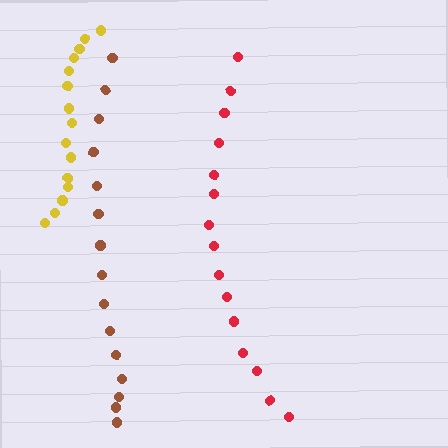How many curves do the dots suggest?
There are 3 distinct paths.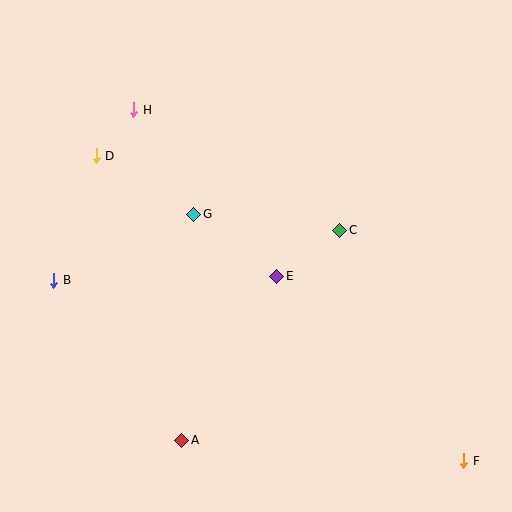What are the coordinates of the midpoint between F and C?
The midpoint between F and C is at (402, 345).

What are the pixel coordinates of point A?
Point A is at (182, 440).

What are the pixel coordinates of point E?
Point E is at (277, 276).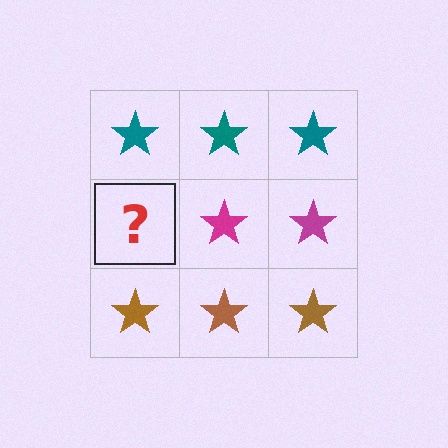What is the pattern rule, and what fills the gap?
The rule is that each row has a consistent color. The gap should be filled with a magenta star.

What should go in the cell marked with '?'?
The missing cell should contain a magenta star.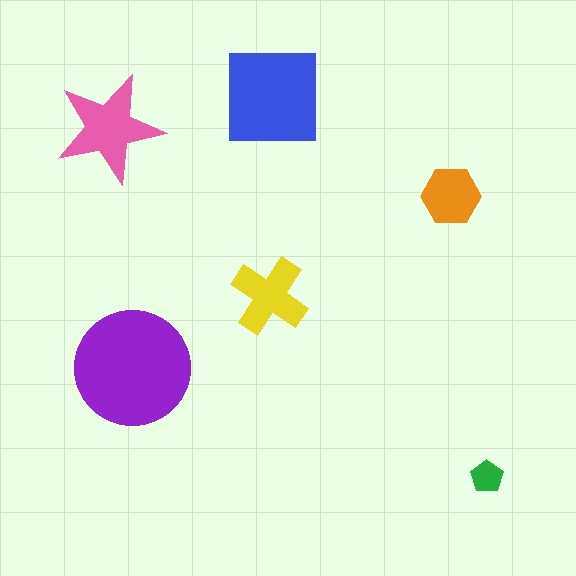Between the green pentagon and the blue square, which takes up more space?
The blue square.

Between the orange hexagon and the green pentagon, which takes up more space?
The orange hexagon.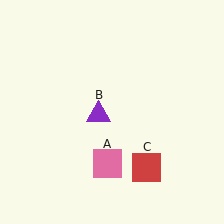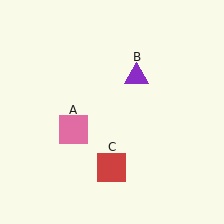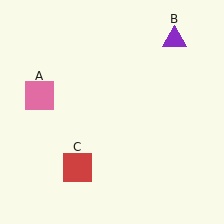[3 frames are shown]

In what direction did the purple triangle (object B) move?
The purple triangle (object B) moved up and to the right.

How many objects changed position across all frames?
3 objects changed position: pink square (object A), purple triangle (object B), red square (object C).